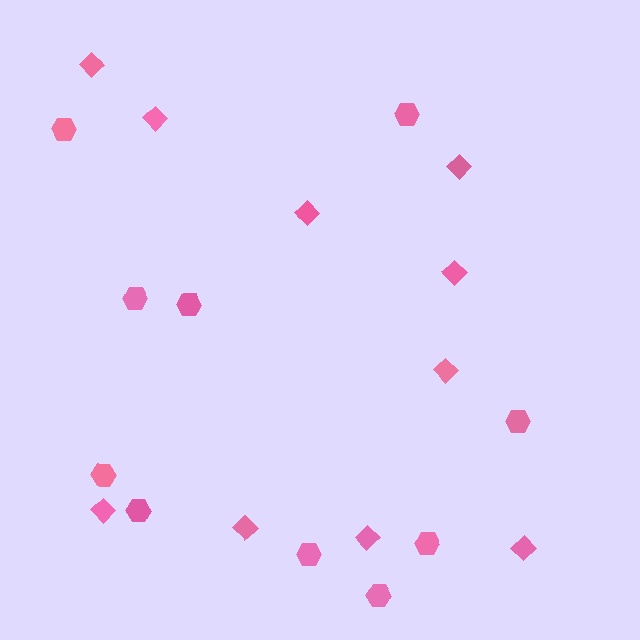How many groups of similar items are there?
There are 2 groups: one group of diamonds (10) and one group of hexagons (10).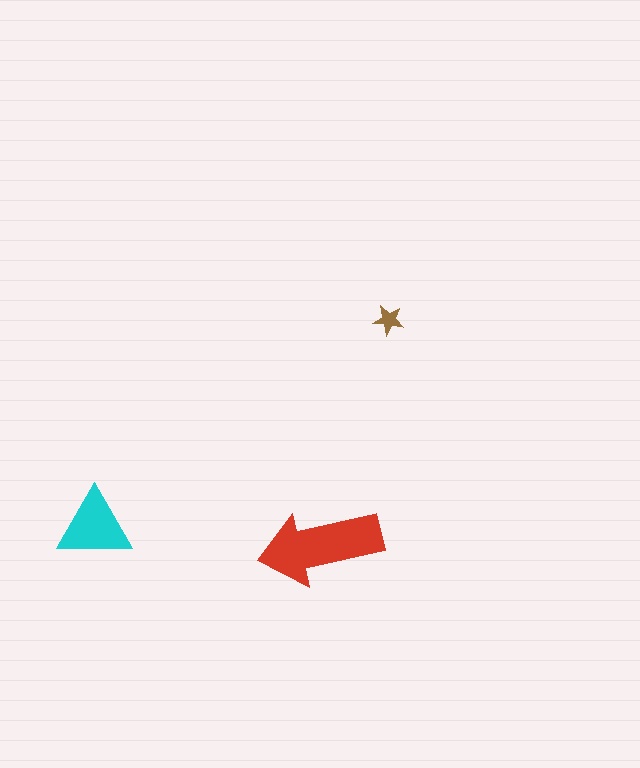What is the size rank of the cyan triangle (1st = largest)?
2nd.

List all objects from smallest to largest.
The brown star, the cyan triangle, the red arrow.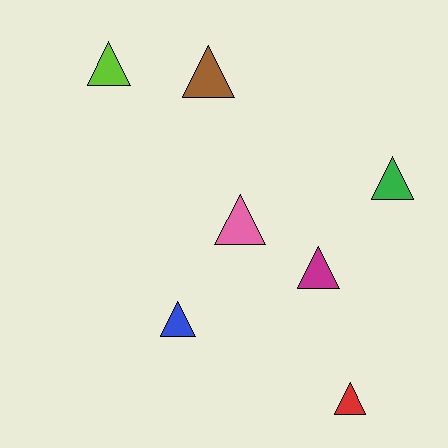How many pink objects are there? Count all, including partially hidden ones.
There is 1 pink object.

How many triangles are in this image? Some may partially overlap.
There are 7 triangles.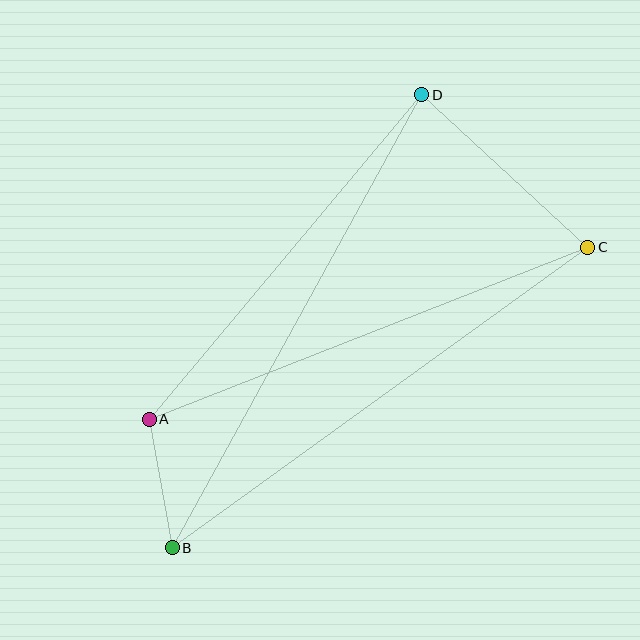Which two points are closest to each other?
Points A and B are closest to each other.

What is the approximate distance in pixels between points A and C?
The distance between A and C is approximately 471 pixels.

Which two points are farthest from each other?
Points B and D are farthest from each other.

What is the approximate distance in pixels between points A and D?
The distance between A and D is approximately 424 pixels.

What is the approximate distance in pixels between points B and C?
The distance between B and C is approximately 513 pixels.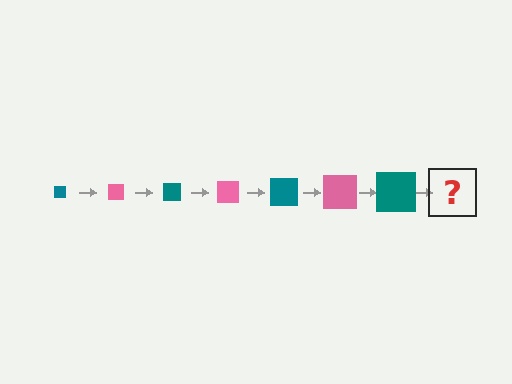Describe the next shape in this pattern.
It should be a pink square, larger than the previous one.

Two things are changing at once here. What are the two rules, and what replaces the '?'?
The two rules are that the square grows larger each step and the color cycles through teal and pink. The '?' should be a pink square, larger than the previous one.